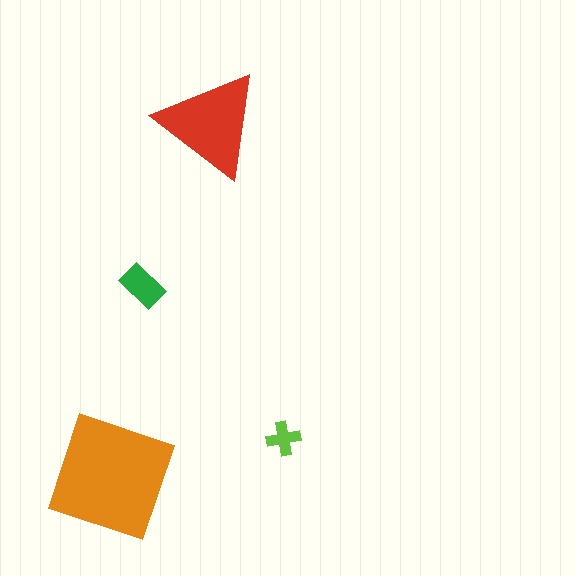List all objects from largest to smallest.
The orange square, the red triangle, the green rectangle, the lime cross.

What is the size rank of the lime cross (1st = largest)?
4th.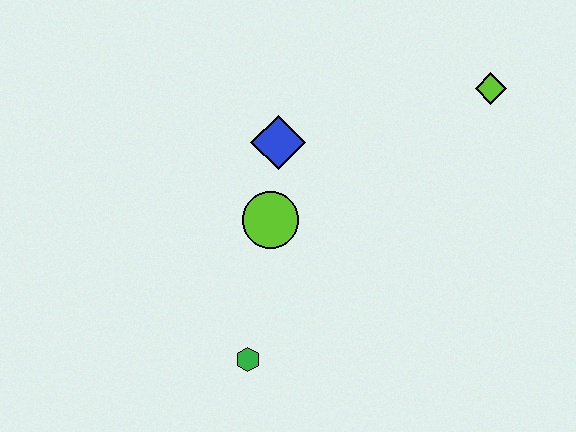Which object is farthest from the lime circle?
The lime diamond is farthest from the lime circle.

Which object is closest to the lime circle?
The blue diamond is closest to the lime circle.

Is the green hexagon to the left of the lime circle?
Yes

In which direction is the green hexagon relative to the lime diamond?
The green hexagon is below the lime diamond.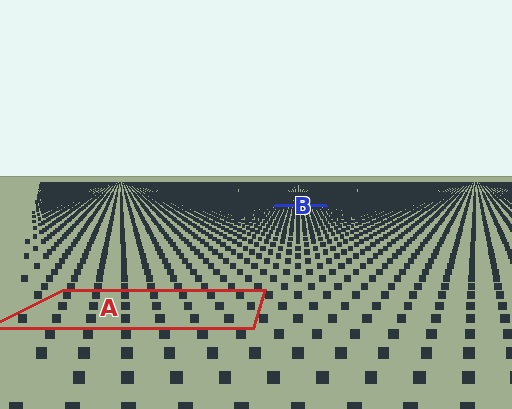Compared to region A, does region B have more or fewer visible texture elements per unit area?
Region B has more texture elements per unit area — they are packed more densely because it is farther away.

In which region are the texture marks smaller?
The texture marks are smaller in region B, because it is farther away.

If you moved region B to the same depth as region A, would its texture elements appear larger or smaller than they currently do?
They would appear larger. At a closer depth, the same texture elements are projected at a bigger on-screen size.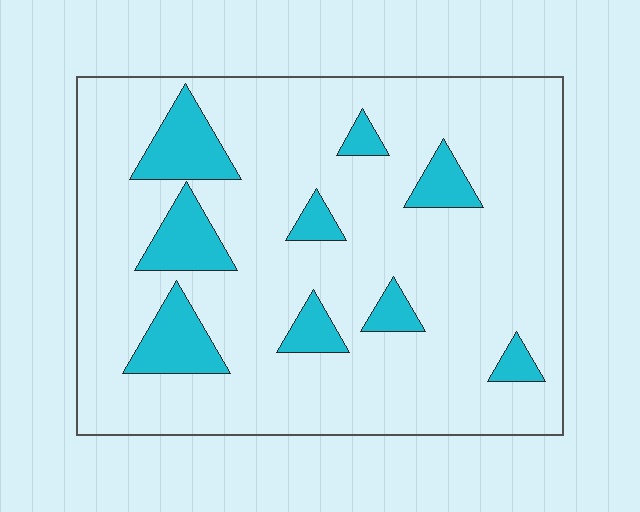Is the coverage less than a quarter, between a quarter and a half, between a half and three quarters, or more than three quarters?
Less than a quarter.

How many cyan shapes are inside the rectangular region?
9.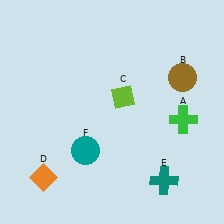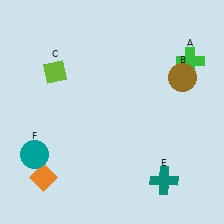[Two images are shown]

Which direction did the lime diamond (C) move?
The lime diamond (C) moved left.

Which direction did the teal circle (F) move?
The teal circle (F) moved left.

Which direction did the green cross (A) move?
The green cross (A) moved up.